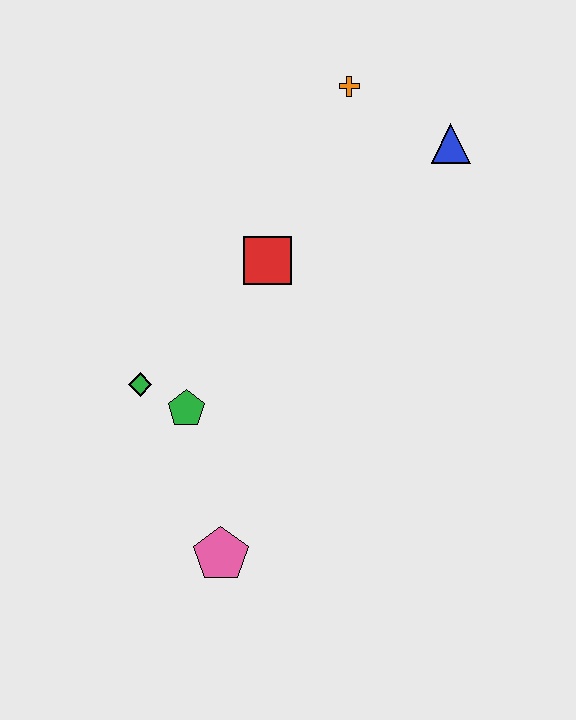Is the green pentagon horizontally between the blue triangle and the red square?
No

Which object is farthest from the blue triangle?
The pink pentagon is farthest from the blue triangle.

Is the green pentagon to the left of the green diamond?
No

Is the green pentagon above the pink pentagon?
Yes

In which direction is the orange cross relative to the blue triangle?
The orange cross is to the left of the blue triangle.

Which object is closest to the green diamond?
The green pentagon is closest to the green diamond.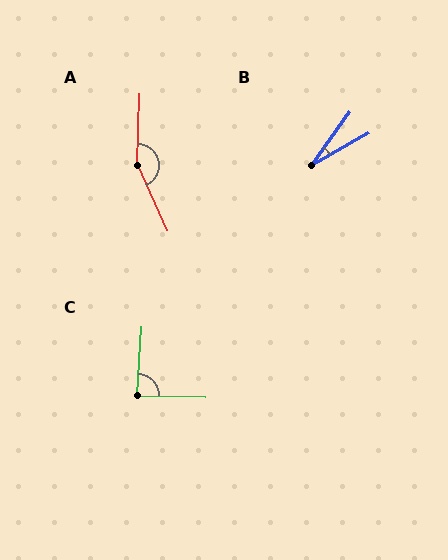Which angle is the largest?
A, at approximately 154 degrees.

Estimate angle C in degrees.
Approximately 88 degrees.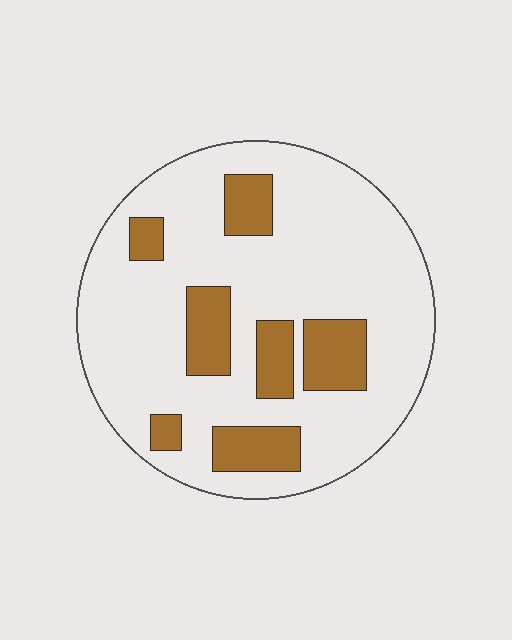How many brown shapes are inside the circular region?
7.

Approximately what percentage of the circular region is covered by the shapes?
Approximately 20%.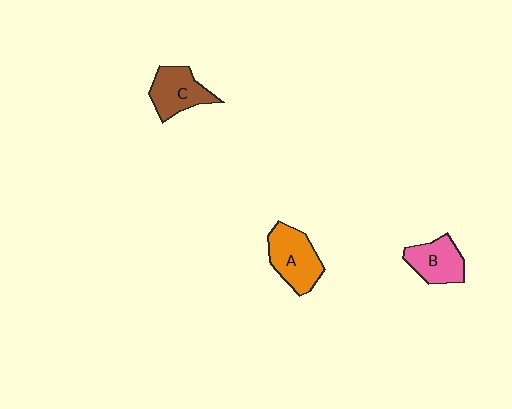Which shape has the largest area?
Shape A (orange).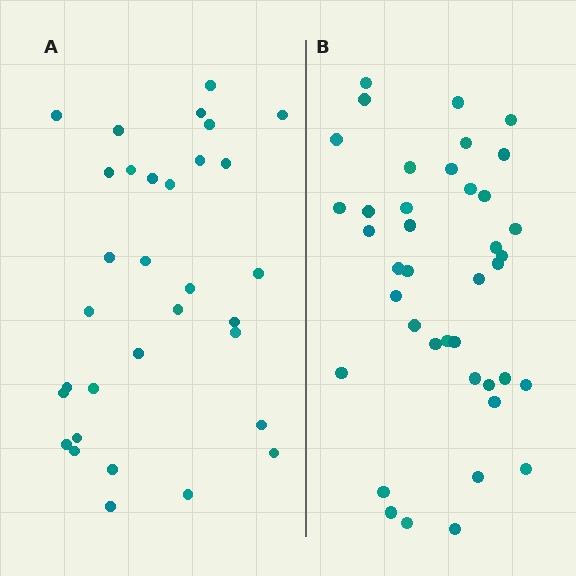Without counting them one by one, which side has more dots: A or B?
Region B (the right region) has more dots.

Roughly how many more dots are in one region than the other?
Region B has roughly 8 or so more dots than region A.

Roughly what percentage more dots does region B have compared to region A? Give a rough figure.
About 25% more.